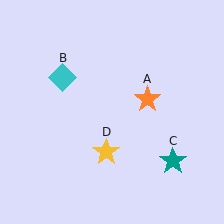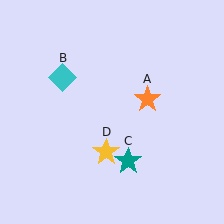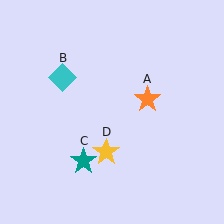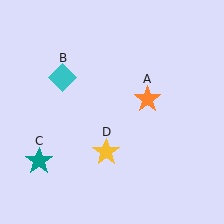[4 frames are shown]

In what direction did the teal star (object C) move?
The teal star (object C) moved left.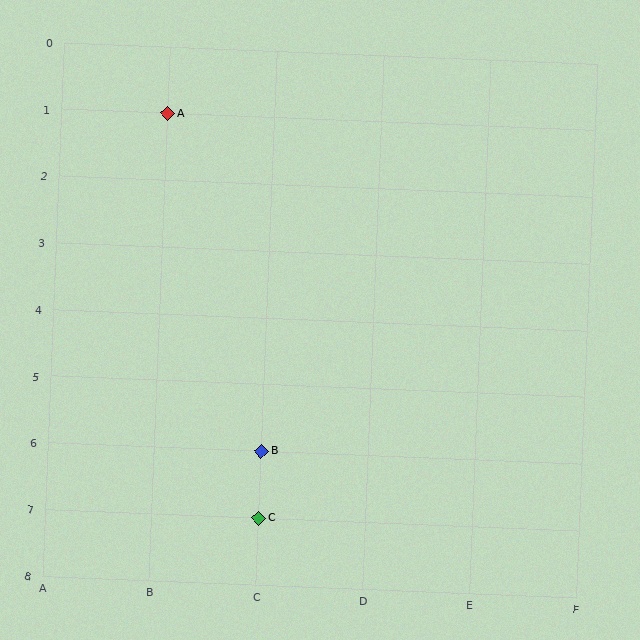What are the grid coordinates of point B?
Point B is at grid coordinates (C, 6).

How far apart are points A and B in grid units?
Points A and B are 1 column and 5 rows apart (about 5.1 grid units diagonally).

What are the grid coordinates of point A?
Point A is at grid coordinates (B, 1).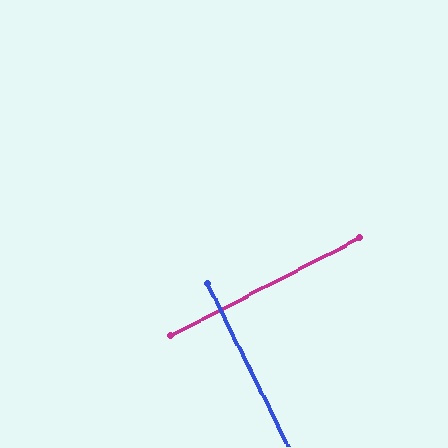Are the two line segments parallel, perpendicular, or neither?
Perpendicular — they meet at approximately 89°.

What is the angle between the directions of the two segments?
Approximately 89 degrees.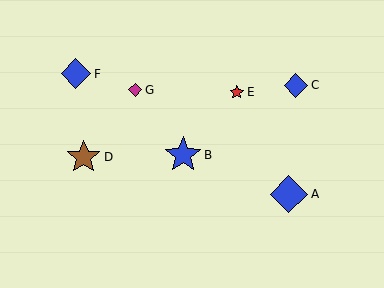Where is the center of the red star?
The center of the red star is at (237, 92).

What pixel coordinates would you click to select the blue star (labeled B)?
Click at (183, 155) to select the blue star B.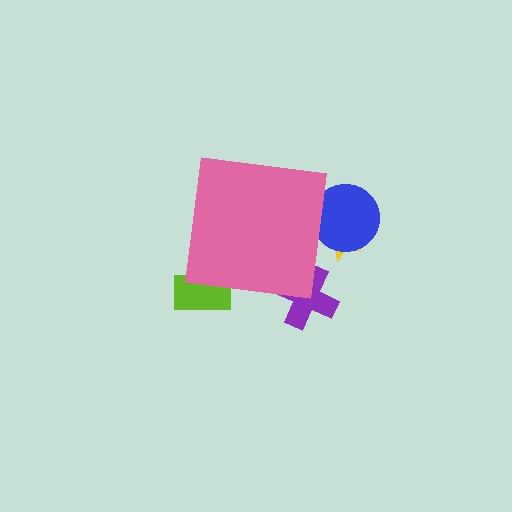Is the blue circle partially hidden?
Yes, the blue circle is partially hidden behind the pink square.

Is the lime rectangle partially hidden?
Yes, the lime rectangle is partially hidden behind the pink square.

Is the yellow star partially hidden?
Yes, the yellow star is partially hidden behind the pink square.